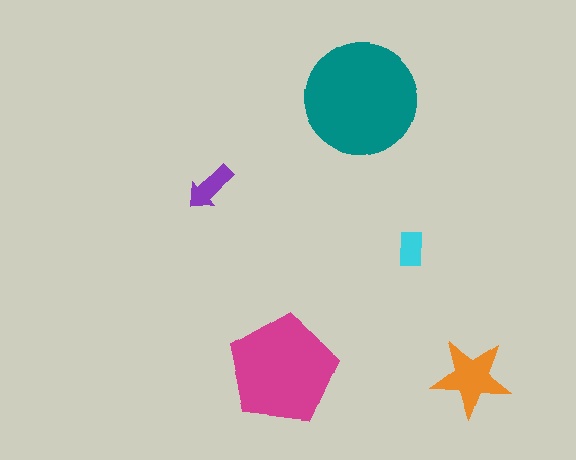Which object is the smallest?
The cyan rectangle.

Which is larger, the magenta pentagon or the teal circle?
The teal circle.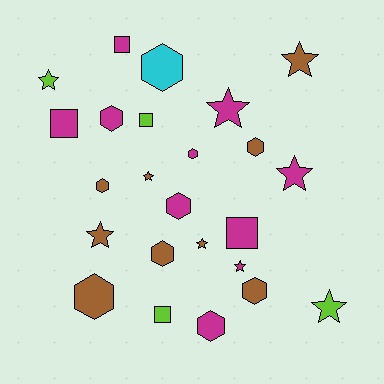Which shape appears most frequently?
Hexagon, with 10 objects.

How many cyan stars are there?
There are no cyan stars.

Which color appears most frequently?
Magenta, with 10 objects.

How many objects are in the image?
There are 24 objects.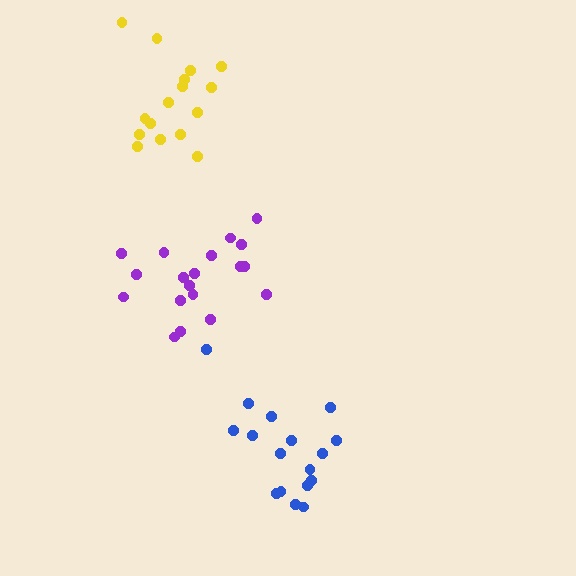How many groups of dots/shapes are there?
There are 3 groups.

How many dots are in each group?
Group 1: 17 dots, Group 2: 16 dots, Group 3: 19 dots (52 total).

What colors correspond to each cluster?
The clusters are colored: blue, yellow, purple.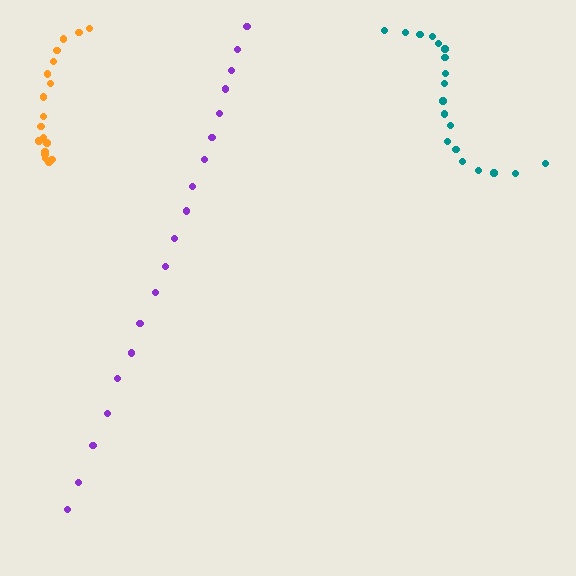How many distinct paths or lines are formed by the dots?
There are 3 distinct paths.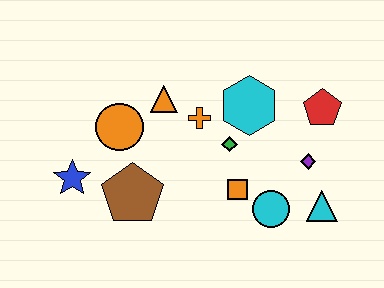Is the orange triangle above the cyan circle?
Yes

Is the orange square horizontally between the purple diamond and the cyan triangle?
No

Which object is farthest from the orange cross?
The cyan triangle is farthest from the orange cross.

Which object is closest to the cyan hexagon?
The green diamond is closest to the cyan hexagon.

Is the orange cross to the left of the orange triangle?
No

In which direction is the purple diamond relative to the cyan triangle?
The purple diamond is above the cyan triangle.